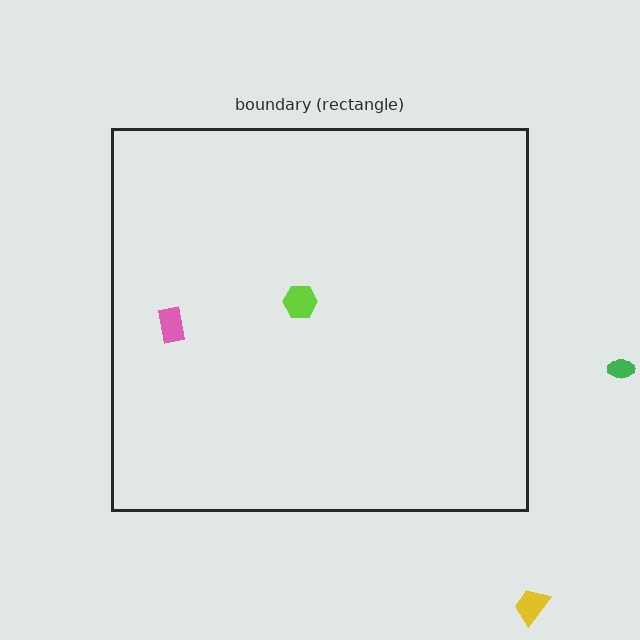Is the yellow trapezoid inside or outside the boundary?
Outside.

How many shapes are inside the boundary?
2 inside, 2 outside.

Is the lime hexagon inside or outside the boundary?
Inside.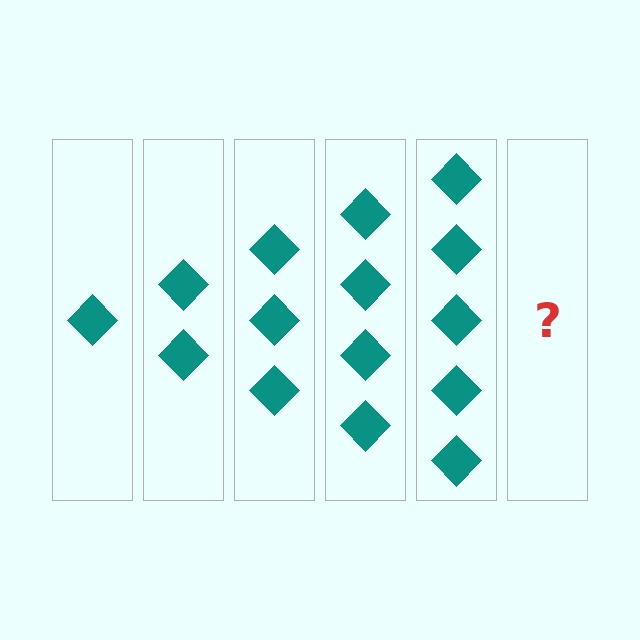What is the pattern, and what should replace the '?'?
The pattern is that each step adds one more diamond. The '?' should be 6 diamonds.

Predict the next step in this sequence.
The next step is 6 diamonds.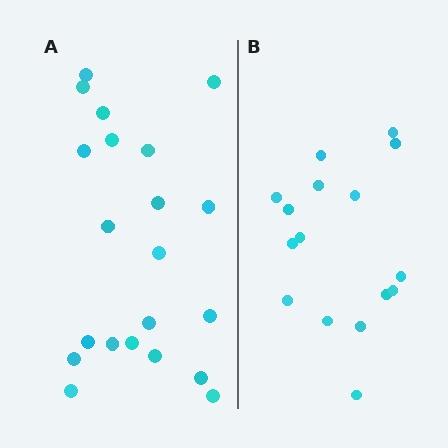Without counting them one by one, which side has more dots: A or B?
Region A (the left region) has more dots.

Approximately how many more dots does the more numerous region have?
Region A has about 5 more dots than region B.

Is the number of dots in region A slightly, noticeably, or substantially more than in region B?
Region A has noticeably more, but not dramatically so. The ratio is roughly 1.3 to 1.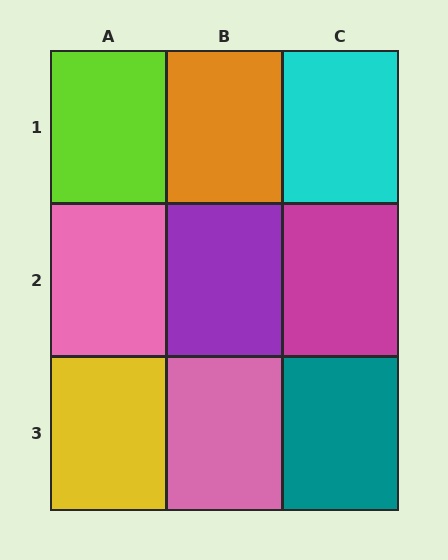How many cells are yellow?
1 cell is yellow.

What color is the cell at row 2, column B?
Purple.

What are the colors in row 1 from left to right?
Lime, orange, cyan.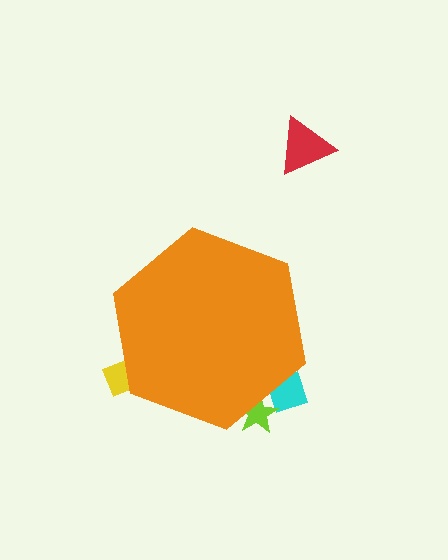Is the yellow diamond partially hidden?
Yes, the yellow diamond is partially hidden behind the orange hexagon.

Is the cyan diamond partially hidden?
Yes, the cyan diamond is partially hidden behind the orange hexagon.